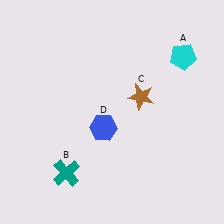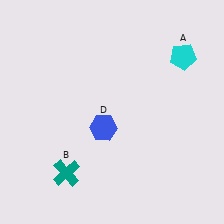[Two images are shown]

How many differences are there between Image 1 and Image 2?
There is 1 difference between the two images.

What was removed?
The brown star (C) was removed in Image 2.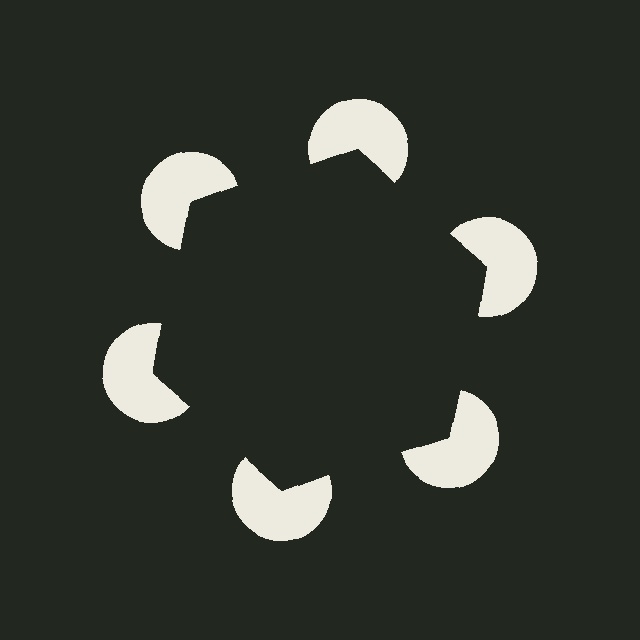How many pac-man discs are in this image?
There are 6 — one at each vertex of the illusory hexagon.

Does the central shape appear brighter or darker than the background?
It typically appears slightly darker than the background, even though no actual brightness change is drawn.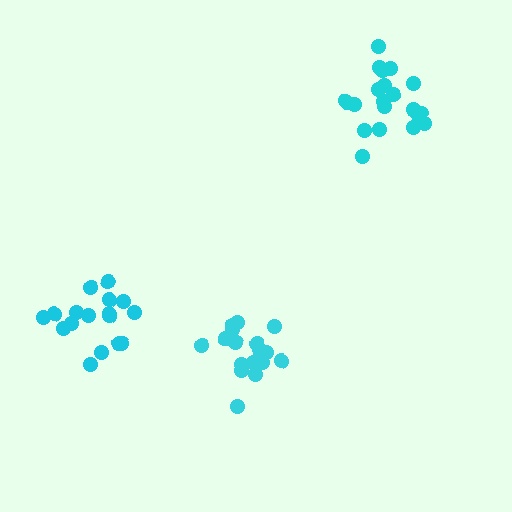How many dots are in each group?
Group 1: 20 dots, Group 2: 21 dots, Group 3: 17 dots (58 total).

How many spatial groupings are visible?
There are 3 spatial groupings.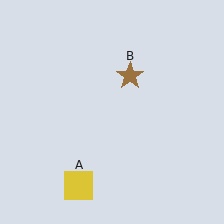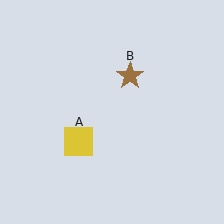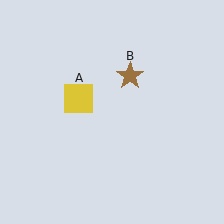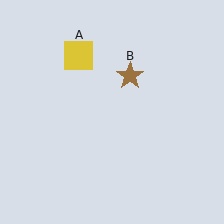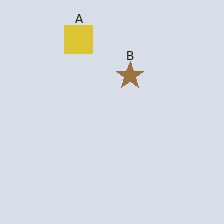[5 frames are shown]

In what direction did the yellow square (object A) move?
The yellow square (object A) moved up.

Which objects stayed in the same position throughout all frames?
Brown star (object B) remained stationary.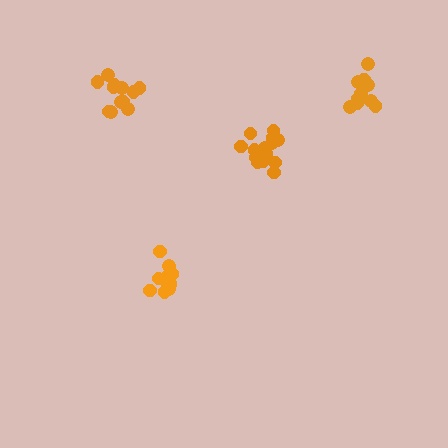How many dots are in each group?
Group 1: 10 dots, Group 2: 13 dots, Group 3: 11 dots, Group 4: 14 dots (48 total).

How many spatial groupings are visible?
There are 4 spatial groupings.